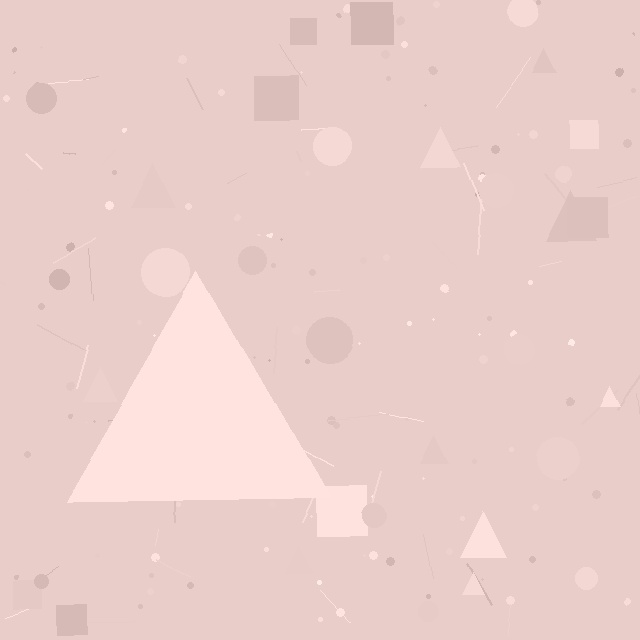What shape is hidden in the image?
A triangle is hidden in the image.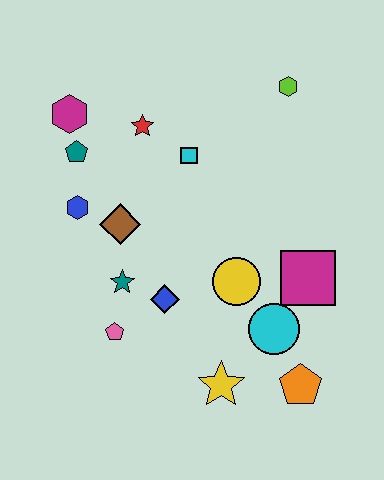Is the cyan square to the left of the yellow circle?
Yes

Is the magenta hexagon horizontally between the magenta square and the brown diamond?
No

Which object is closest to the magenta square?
The cyan circle is closest to the magenta square.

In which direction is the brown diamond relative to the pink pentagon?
The brown diamond is above the pink pentagon.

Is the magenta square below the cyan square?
Yes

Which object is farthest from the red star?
The orange pentagon is farthest from the red star.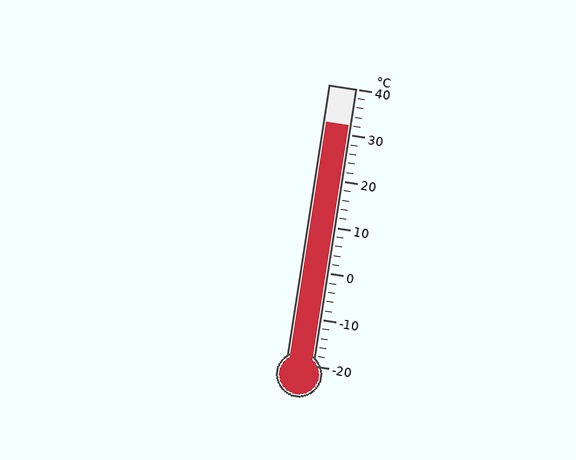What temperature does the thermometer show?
The thermometer shows approximately 32°C.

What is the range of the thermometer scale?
The thermometer scale ranges from -20°C to 40°C.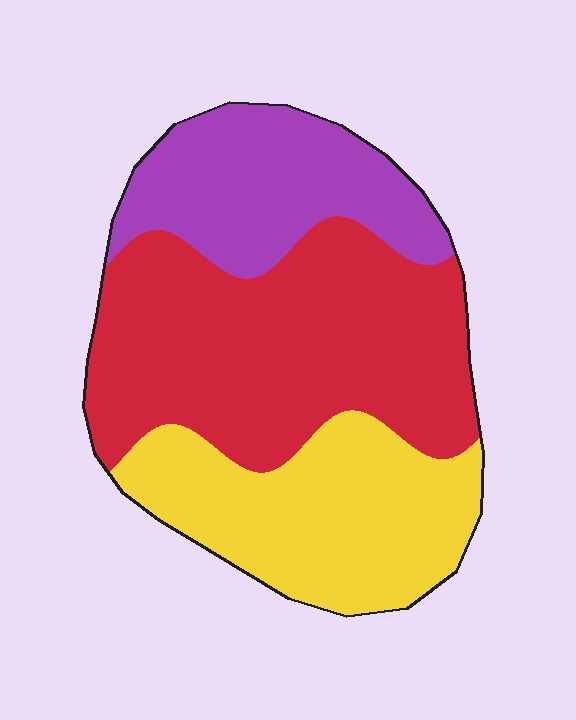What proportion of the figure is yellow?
Yellow covers about 30% of the figure.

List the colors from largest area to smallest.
From largest to smallest: red, yellow, purple.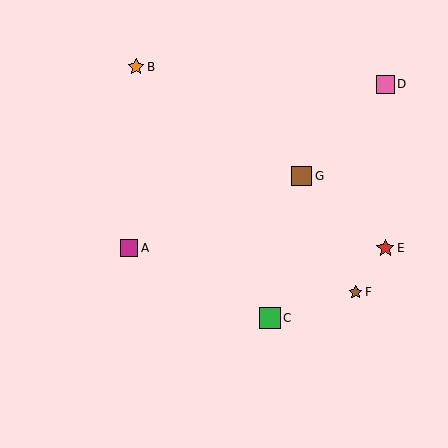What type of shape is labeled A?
Shape A is a magenta square.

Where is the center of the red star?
The center of the red star is at (385, 248).